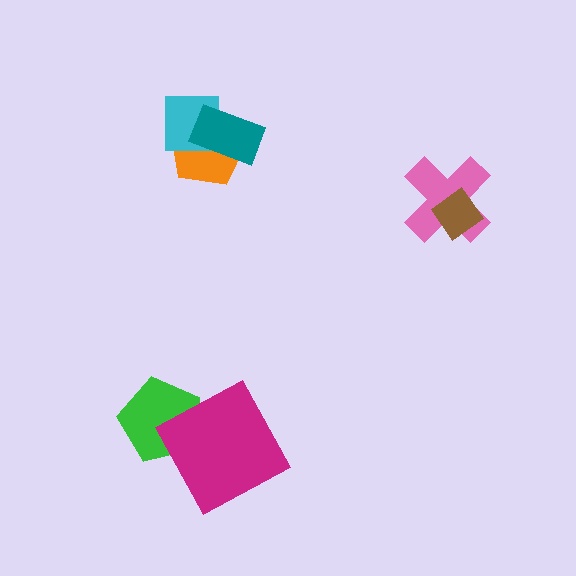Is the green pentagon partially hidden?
Yes, it is partially covered by another shape.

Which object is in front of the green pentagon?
The magenta square is in front of the green pentagon.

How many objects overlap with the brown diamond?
1 object overlaps with the brown diamond.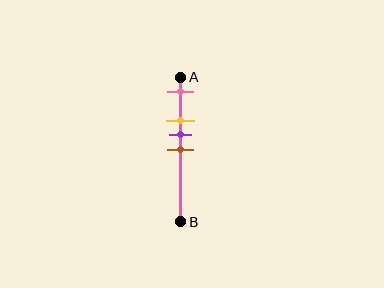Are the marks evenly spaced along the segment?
No, the marks are not evenly spaced.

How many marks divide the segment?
There are 4 marks dividing the segment.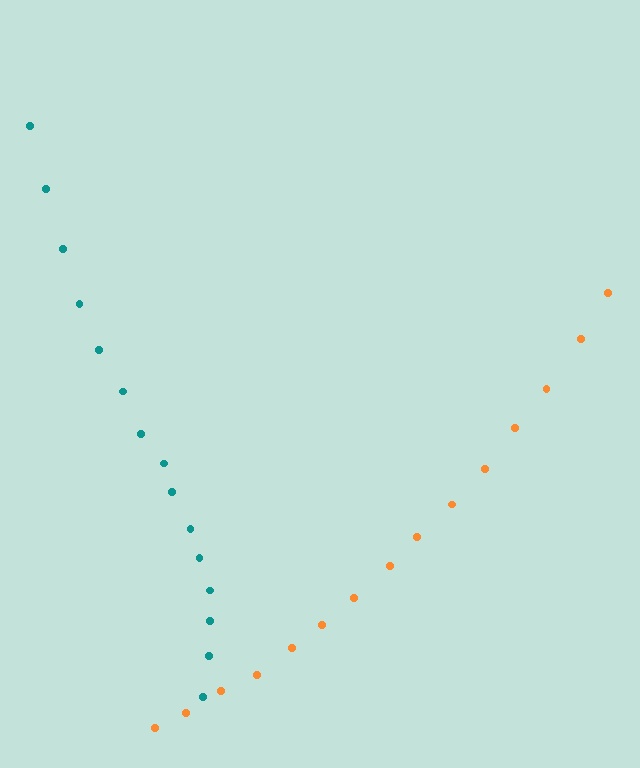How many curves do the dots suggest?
There are 2 distinct paths.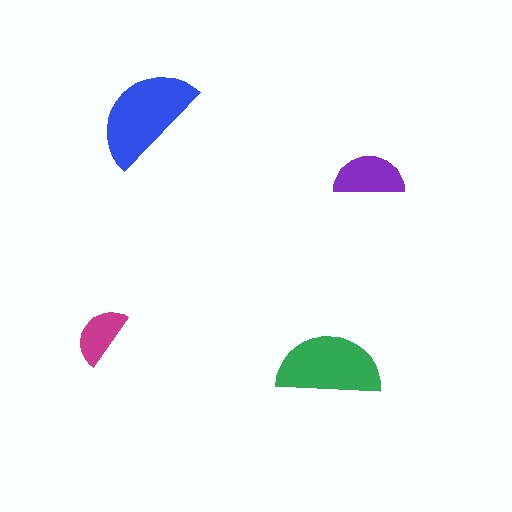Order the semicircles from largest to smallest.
the blue one, the green one, the purple one, the magenta one.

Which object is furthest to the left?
The magenta semicircle is leftmost.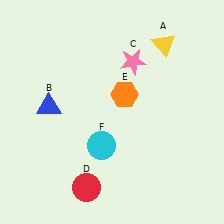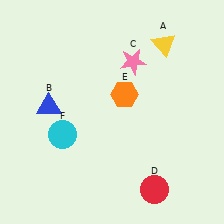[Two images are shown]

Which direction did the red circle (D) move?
The red circle (D) moved right.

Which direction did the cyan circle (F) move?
The cyan circle (F) moved left.